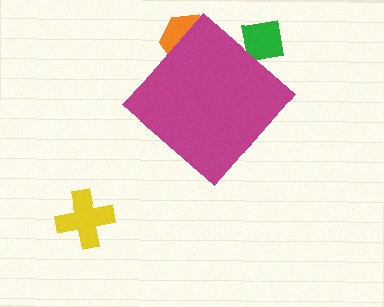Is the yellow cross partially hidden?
No, the yellow cross is fully visible.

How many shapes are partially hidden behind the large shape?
2 shapes are partially hidden.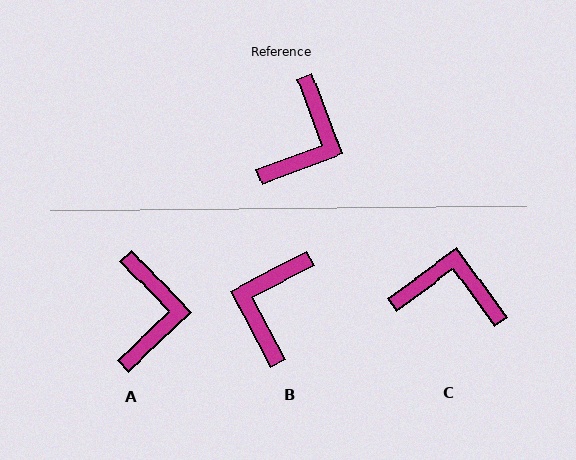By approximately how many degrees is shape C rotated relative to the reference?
Approximately 105 degrees counter-clockwise.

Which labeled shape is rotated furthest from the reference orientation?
B, about 173 degrees away.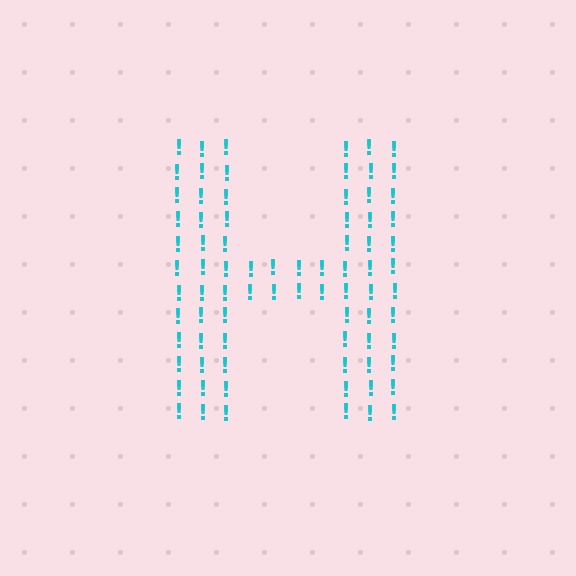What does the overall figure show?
The overall figure shows the letter H.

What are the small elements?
The small elements are exclamation marks.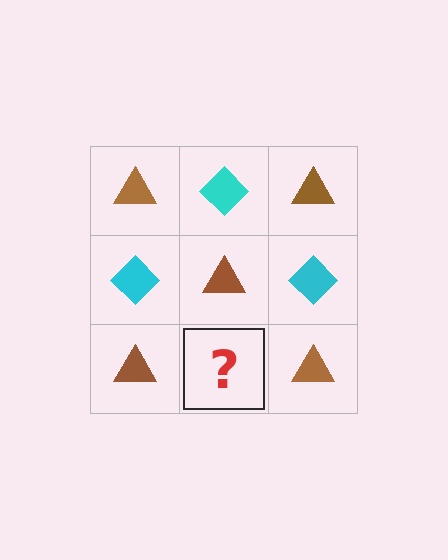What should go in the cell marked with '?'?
The missing cell should contain a cyan diamond.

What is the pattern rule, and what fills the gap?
The rule is that it alternates brown triangle and cyan diamond in a checkerboard pattern. The gap should be filled with a cyan diamond.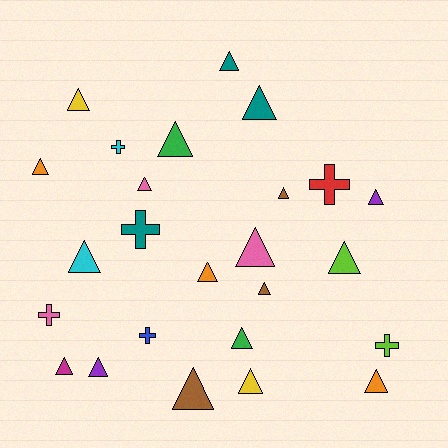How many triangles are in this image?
There are 19 triangles.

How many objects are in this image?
There are 25 objects.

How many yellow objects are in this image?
There are 2 yellow objects.